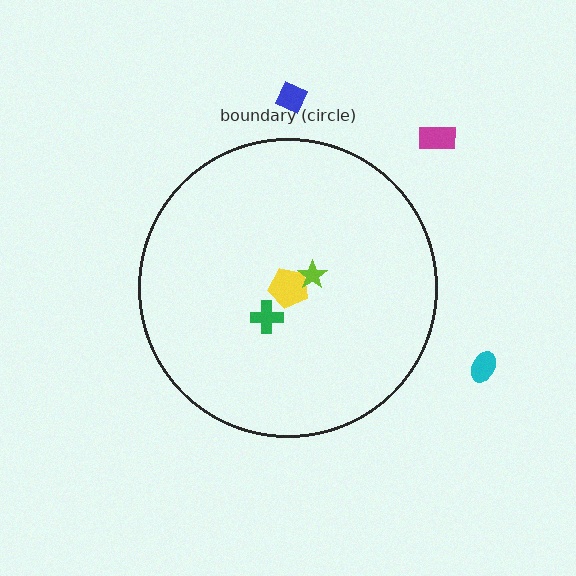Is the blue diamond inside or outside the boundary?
Outside.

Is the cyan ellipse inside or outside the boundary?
Outside.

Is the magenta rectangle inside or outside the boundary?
Outside.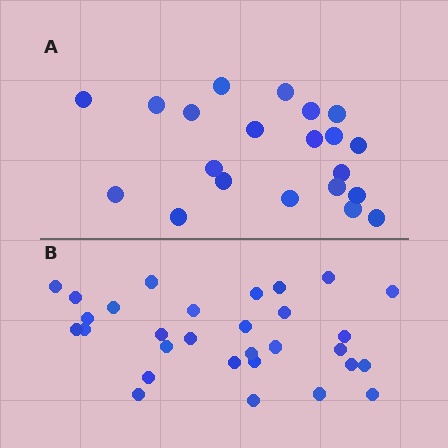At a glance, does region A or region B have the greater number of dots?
Region B (the bottom region) has more dots.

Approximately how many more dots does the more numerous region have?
Region B has roughly 8 or so more dots than region A.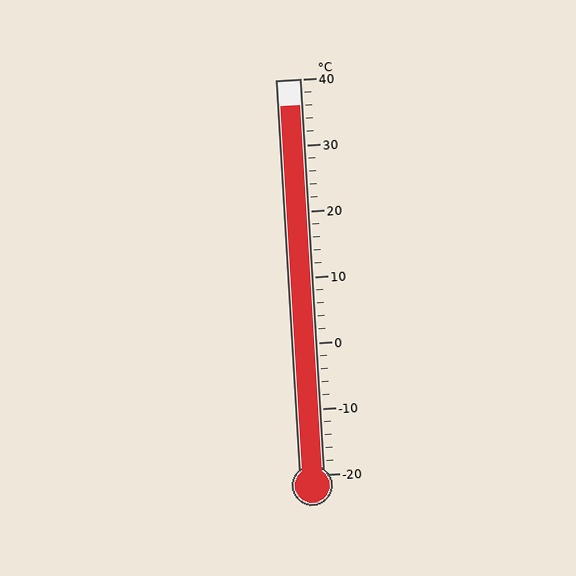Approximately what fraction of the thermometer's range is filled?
The thermometer is filled to approximately 95% of its range.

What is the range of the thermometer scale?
The thermometer scale ranges from -20°C to 40°C.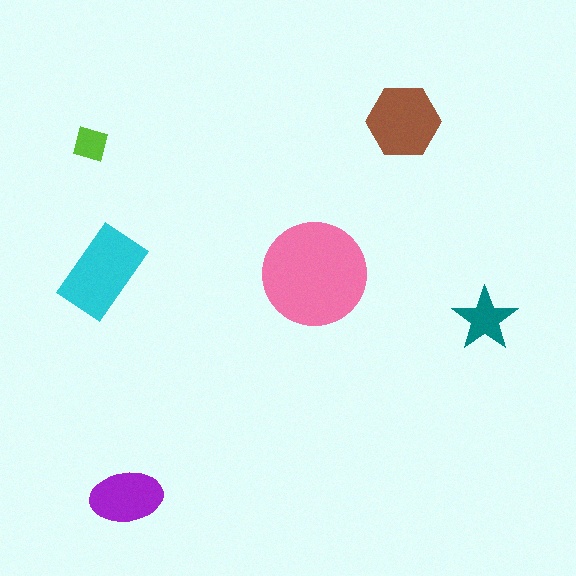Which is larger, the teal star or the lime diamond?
The teal star.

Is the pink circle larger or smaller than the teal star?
Larger.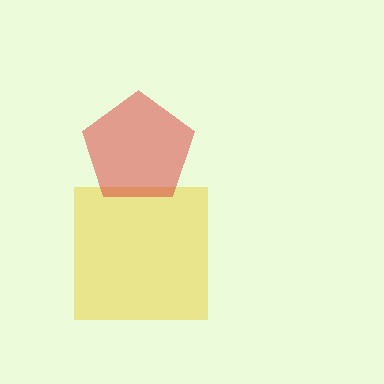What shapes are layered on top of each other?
The layered shapes are: a yellow square, a red pentagon.